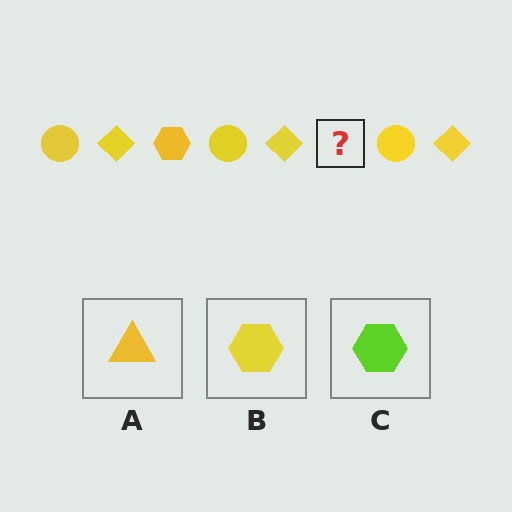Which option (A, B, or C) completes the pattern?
B.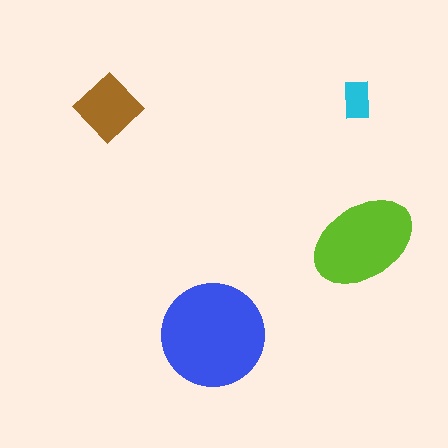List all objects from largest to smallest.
The blue circle, the lime ellipse, the brown diamond, the cyan rectangle.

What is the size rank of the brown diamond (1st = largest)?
3rd.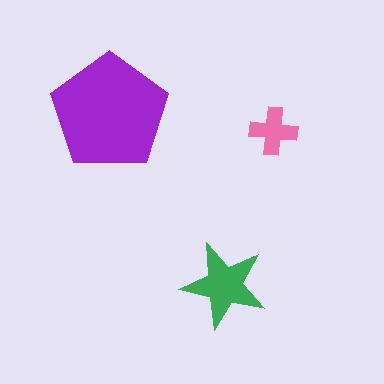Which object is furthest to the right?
The pink cross is rightmost.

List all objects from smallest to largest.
The pink cross, the green star, the purple pentagon.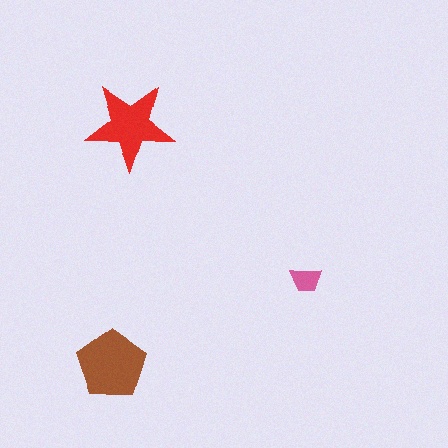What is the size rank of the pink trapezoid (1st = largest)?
3rd.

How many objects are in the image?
There are 3 objects in the image.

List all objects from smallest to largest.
The pink trapezoid, the red star, the brown pentagon.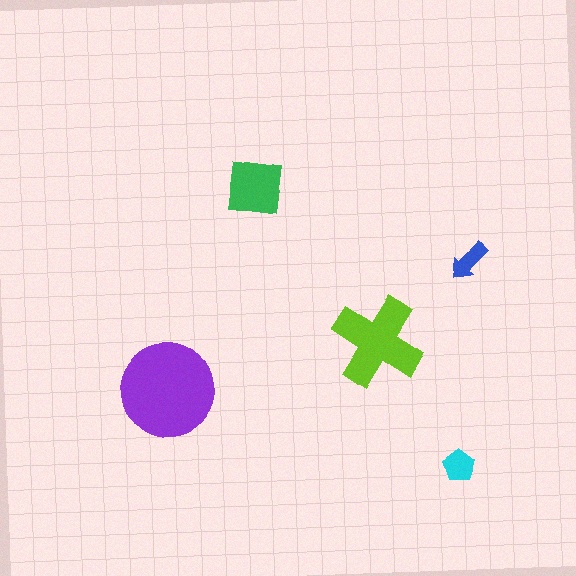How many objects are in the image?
There are 5 objects in the image.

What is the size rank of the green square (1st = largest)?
3rd.